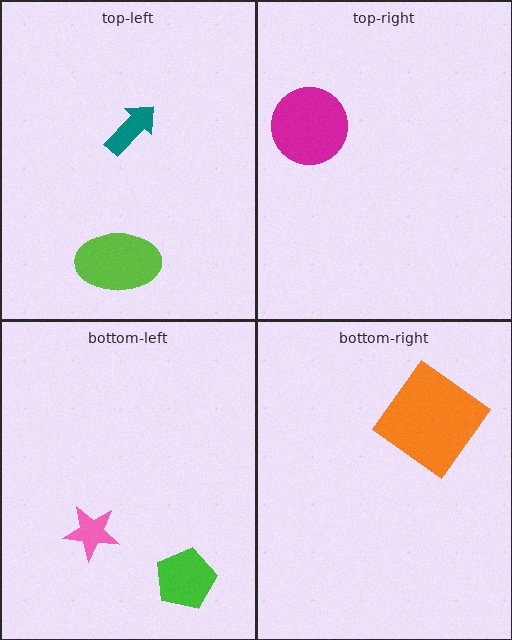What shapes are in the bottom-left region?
The green pentagon, the pink star.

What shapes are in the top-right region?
The magenta circle.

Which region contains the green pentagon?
The bottom-left region.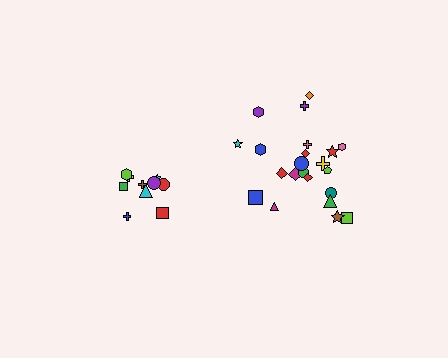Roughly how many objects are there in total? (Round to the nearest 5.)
Roughly 30 objects in total.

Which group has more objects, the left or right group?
The right group.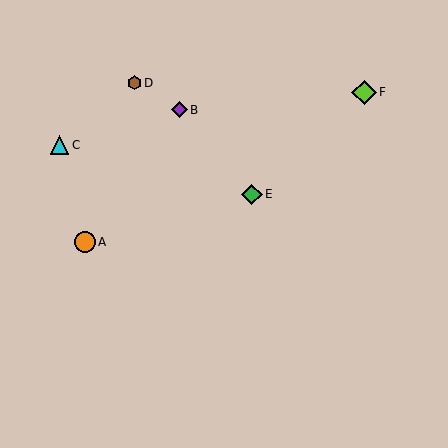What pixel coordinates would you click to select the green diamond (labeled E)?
Click at (252, 194) to select the green diamond E.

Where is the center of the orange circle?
The center of the orange circle is at (85, 242).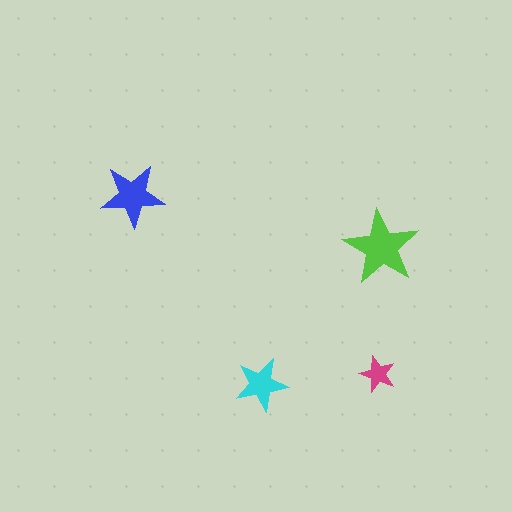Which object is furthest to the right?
The lime star is rightmost.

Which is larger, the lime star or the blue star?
The lime one.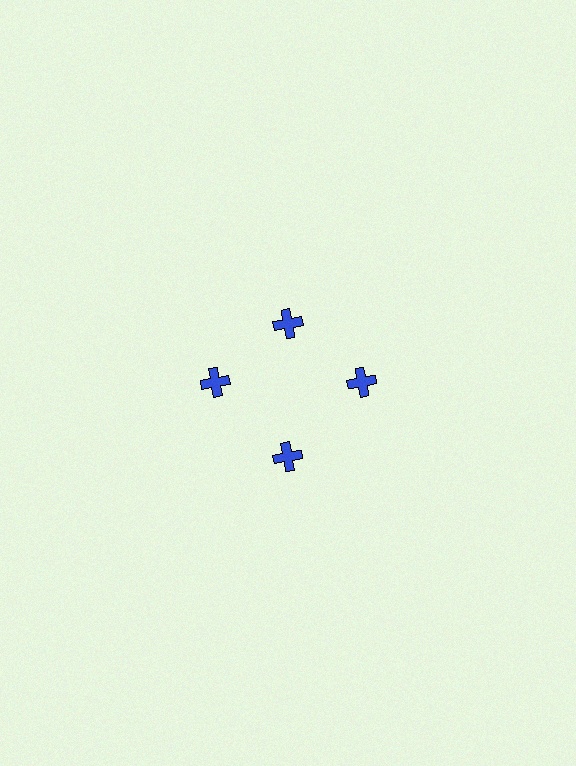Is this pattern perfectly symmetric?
No. The 4 blue crosses are arranged in a ring, but one element near the 12 o'clock position is pulled inward toward the center, breaking the 4-fold rotational symmetry.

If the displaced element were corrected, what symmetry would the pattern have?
It would have 4-fold rotational symmetry — the pattern would map onto itself every 90 degrees.